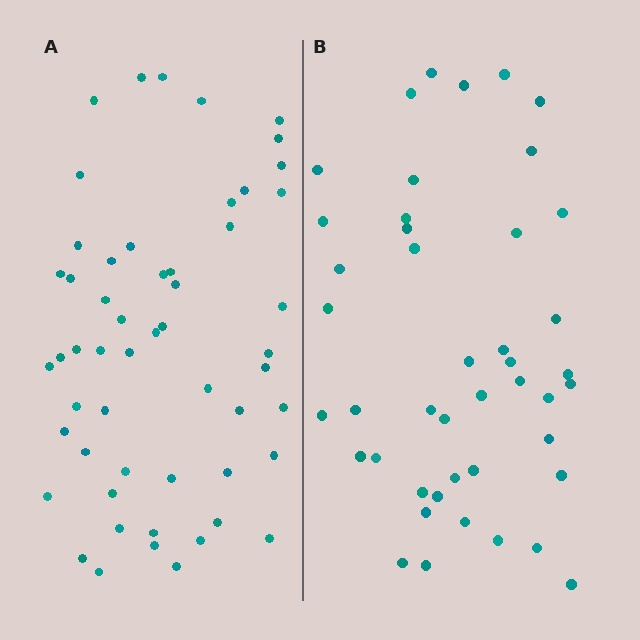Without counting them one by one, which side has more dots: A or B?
Region A (the left region) has more dots.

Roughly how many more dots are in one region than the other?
Region A has roughly 10 or so more dots than region B.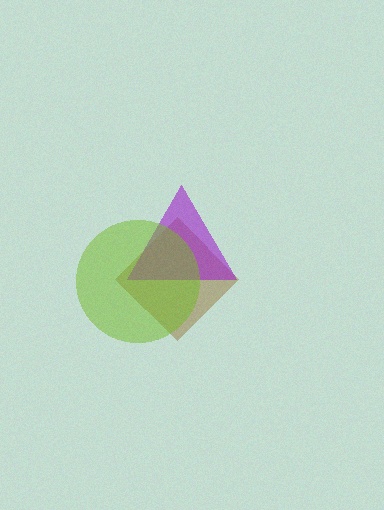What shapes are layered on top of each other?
The layered shapes are: a brown diamond, a purple triangle, a lime circle.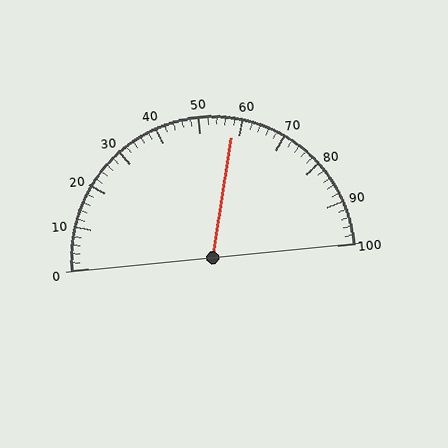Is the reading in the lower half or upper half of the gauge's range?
The reading is in the upper half of the range (0 to 100).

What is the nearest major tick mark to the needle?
The nearest major tick mark is 60.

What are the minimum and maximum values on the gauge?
The gauge ranges from 0 to 100.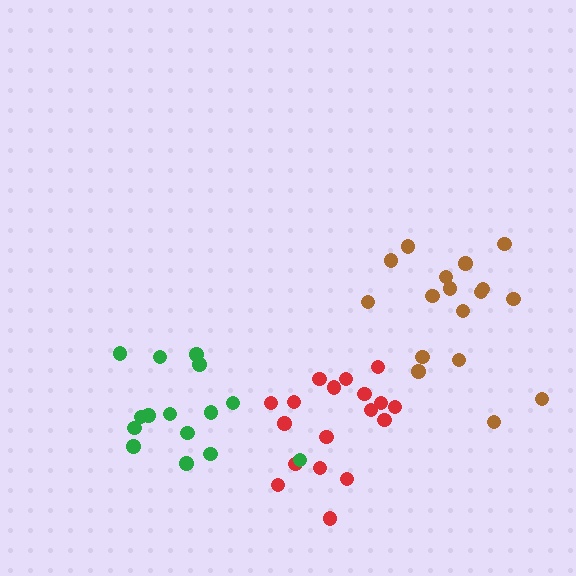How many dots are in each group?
Group 1: 18 dots, Group 2: 15 dots, Group 3: 17 dots (50 total).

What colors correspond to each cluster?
The clusters are colored: red, green, brown.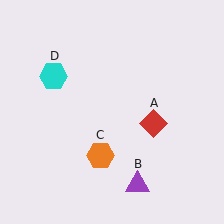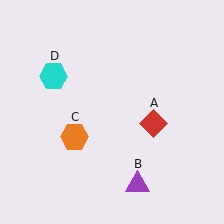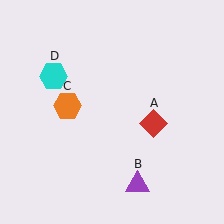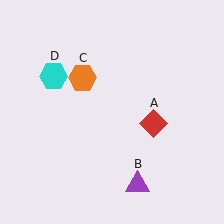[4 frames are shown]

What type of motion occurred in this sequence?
The orange hexagon (object C) rotated clockwise around the center of the scene.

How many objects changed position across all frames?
1 object changed position: orange hexagon (object C).